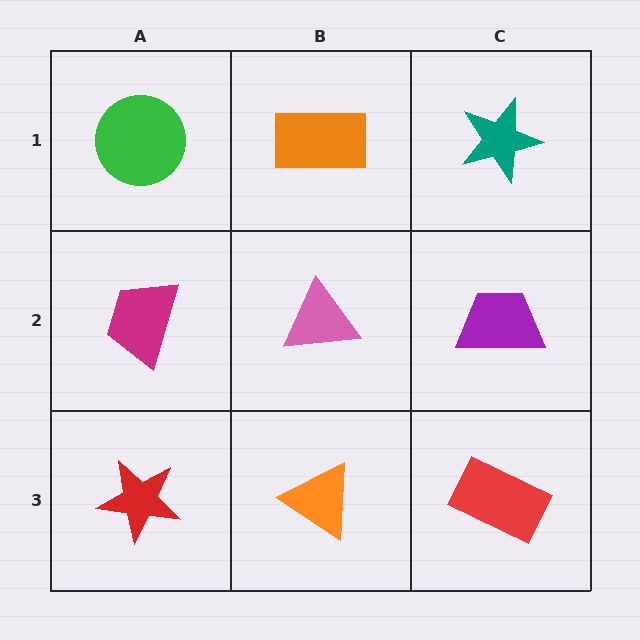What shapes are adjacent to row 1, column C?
A purple trapezoid (row 2, column C), an orange rectangle (row 1, column B).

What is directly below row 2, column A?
A red star.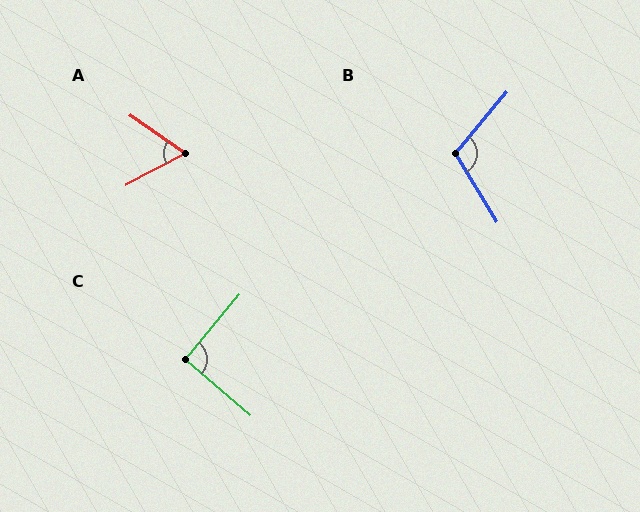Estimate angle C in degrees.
Approximately 91 degrees.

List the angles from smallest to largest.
A (63°), C (91°), B (109°).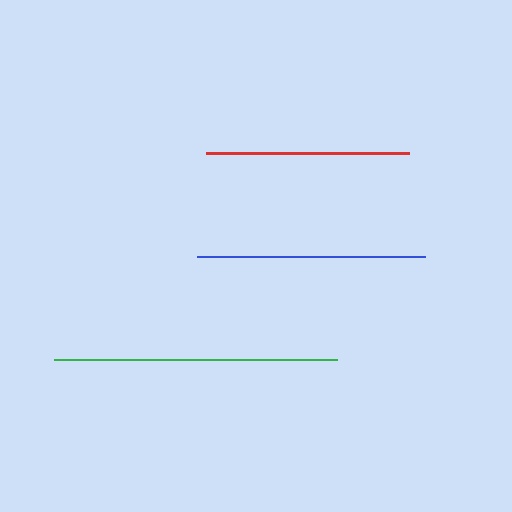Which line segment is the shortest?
The red line is the shortest at approximately 202 pixels.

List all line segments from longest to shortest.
From longest to shortest: green, blue, red.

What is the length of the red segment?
The red segment is approximately 202 pixels long.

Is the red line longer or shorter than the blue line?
The blue line is longer than the red line.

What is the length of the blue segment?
The blue segment is approximately 227 pixels long.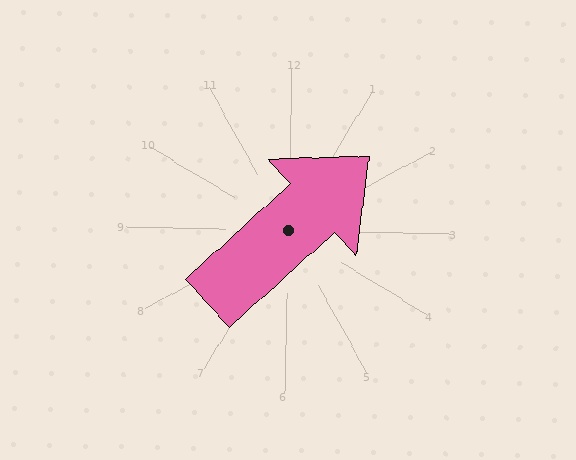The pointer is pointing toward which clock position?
Roughly 2 o'clock.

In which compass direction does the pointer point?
Northeast.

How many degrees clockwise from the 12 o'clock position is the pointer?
Approximately 47 degrees.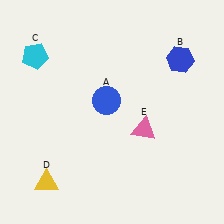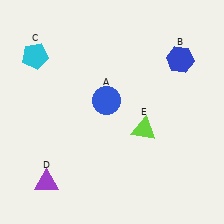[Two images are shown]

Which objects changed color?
D changed from yellow to purple. E changed from pink to lime.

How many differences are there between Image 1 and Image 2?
There are 2 differences between the two images.